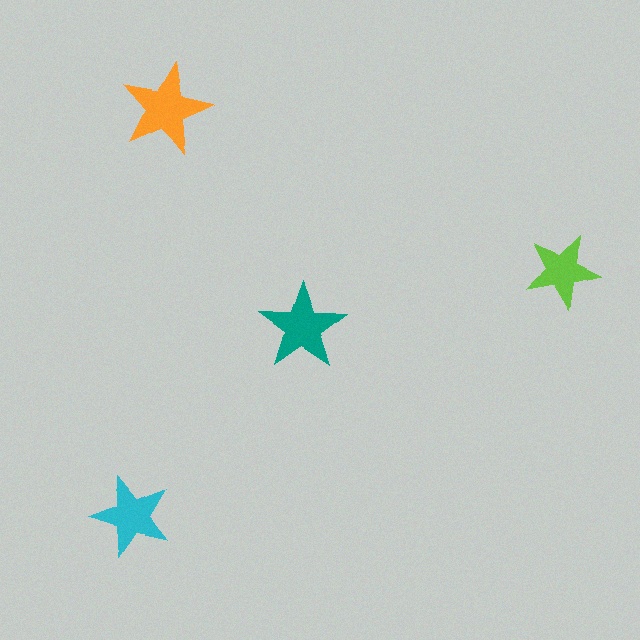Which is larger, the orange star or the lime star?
The orange one.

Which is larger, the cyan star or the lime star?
The cyan one.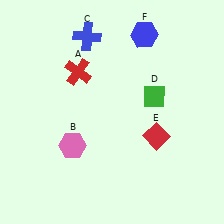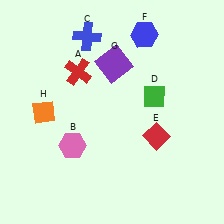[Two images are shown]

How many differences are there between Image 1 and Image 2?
There are 2 differences between the two images.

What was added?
A purple square (G), an orange diamond (H) were added in Image 2.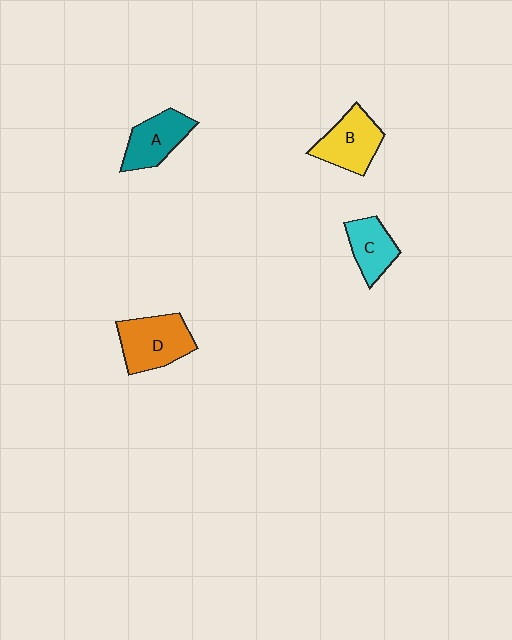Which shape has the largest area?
Shape D (orange).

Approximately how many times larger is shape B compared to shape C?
Approximately 1.3 times.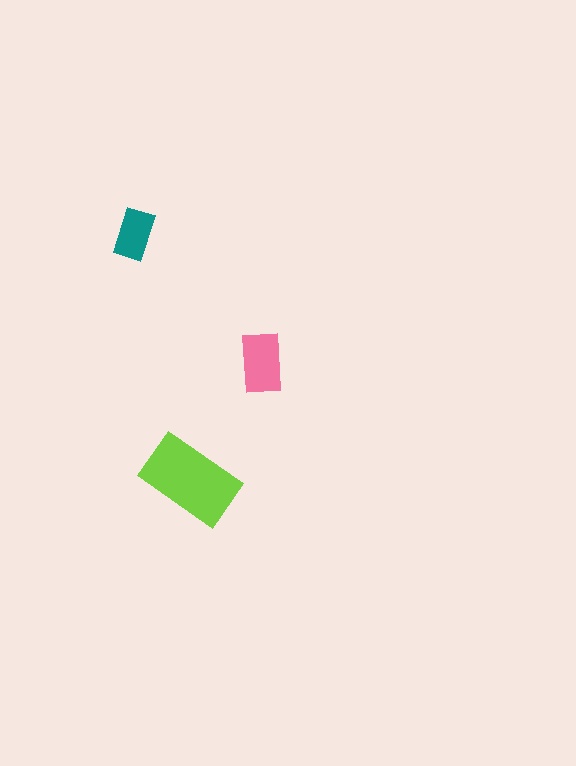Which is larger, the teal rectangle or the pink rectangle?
The pink one.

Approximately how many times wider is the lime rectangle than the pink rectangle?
About 1.5 times wider.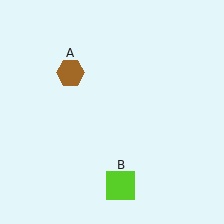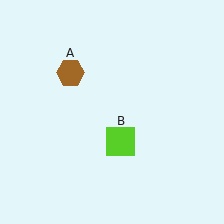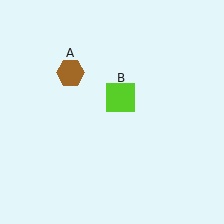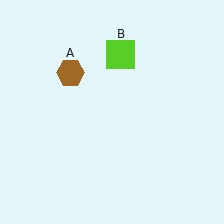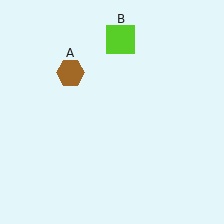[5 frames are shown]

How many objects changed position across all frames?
1 object changed position: lime square (object B).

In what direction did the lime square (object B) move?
The lime square (object B) moved up.